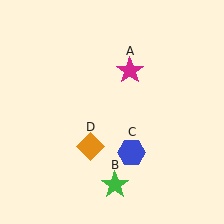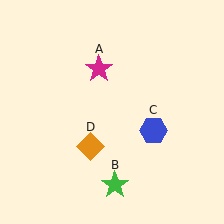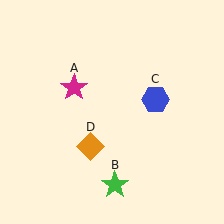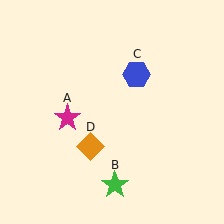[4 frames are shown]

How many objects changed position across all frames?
2 objects changed position: magenta star (object A), blue hexagon (object C).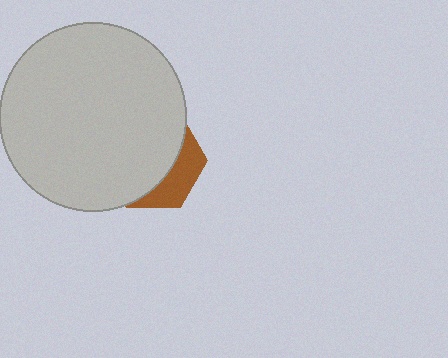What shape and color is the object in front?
The object in front is a light gray circle.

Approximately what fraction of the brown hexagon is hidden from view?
Roughly 70% of the brown hexagon is hidden behind the light gray circle.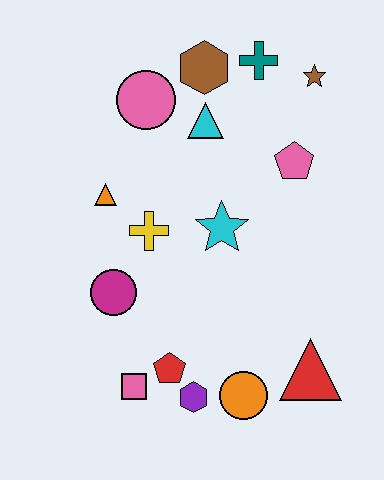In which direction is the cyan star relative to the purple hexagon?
The cyan star is above the purple hexagon.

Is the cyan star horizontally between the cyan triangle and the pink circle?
No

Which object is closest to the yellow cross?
The orange triangle is closest to the yellow cross.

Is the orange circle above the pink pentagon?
No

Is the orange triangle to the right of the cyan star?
No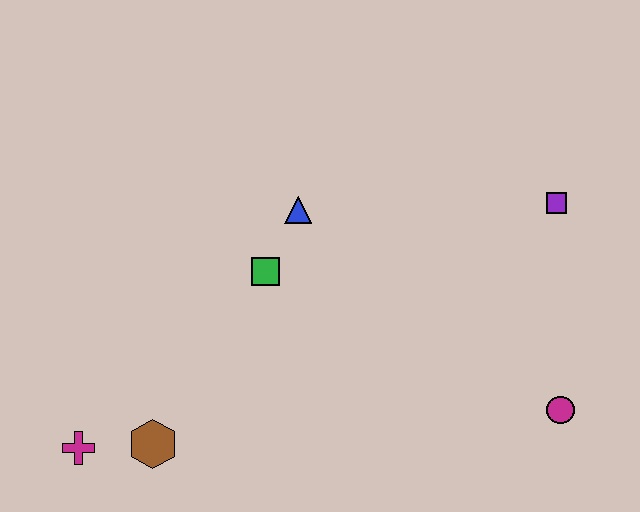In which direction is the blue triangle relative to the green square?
The blue triangle is above the green square.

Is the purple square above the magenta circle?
Yes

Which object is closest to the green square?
The blue triangle is closest to the green square.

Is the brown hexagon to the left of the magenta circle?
Yes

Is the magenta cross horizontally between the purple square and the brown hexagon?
No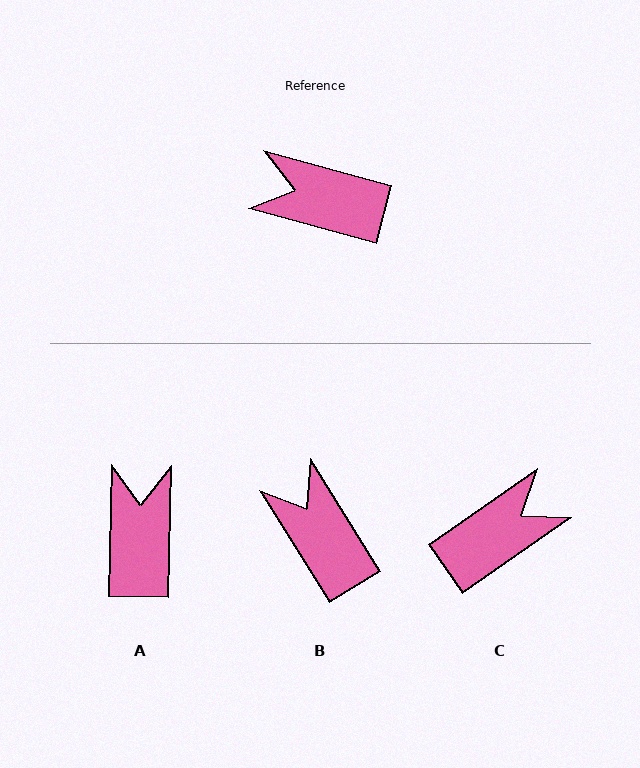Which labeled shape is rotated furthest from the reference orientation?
C, about 130 degrees away.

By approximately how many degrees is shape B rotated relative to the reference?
Approximately 43 degrees clockwise.